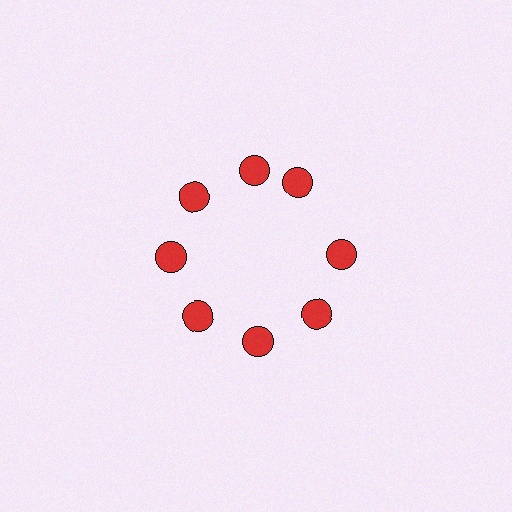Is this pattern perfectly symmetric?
No. The 8 red circles are arranged in a ring, but one element near the 2 o'clock position is rotated out of alignment along the ring, breaking the 8-fold rotational symmetry.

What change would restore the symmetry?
The symmetry would be restored by rotating it back into even spacing with its neighbors so that all 8 circles sit at equal angles and equal distance from the center.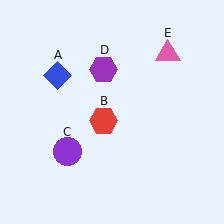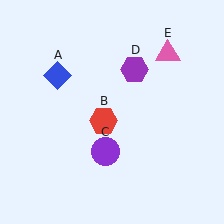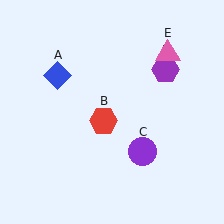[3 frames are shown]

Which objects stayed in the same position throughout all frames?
Blue diamond (object A) and red hexagon (object B) and pink triangle (object E) remained stationary.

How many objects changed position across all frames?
2 objects changed position: purple circle (object C), purple hexagon (object D).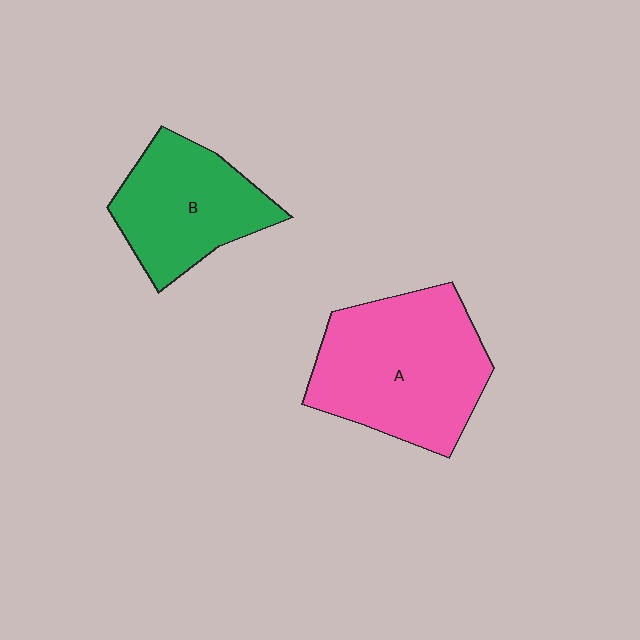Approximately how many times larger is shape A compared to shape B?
Approximately 1.4 times.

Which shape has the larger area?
Shape A (pink).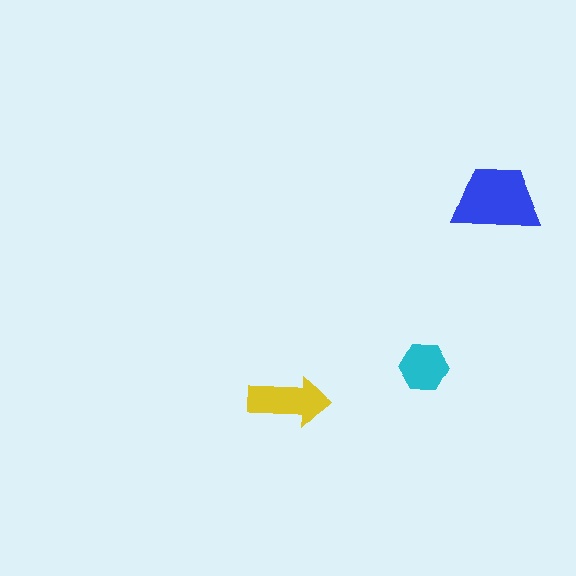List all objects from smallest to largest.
The cyan hexagon, the yellow arrow, the blue trapezoid.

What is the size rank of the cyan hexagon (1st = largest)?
3rd.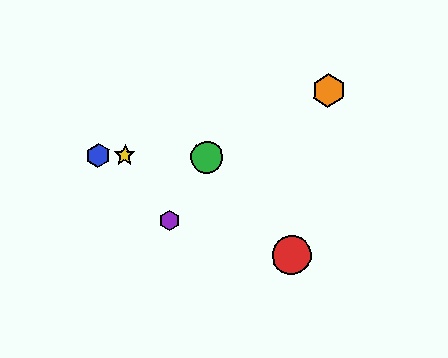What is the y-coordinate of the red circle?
The red circle is at y≈255.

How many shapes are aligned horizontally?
3 shapes (the blue hexagon, the green circle, the yellow star) are aligned horizontally.